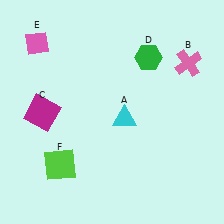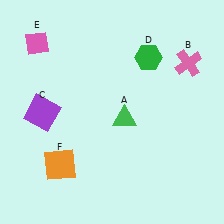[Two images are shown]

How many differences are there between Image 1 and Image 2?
There are 3 differences between the two images.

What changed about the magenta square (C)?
In Image 1, C is magenta. In Image 2, it changed to purple.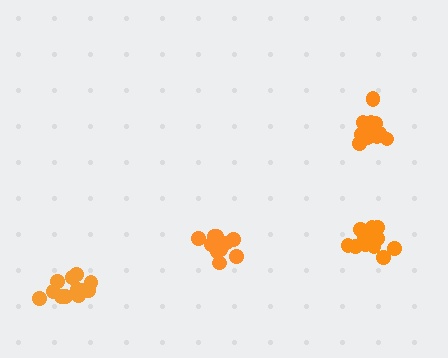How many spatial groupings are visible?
There are 4 spatial groupings.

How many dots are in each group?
Group 1: 12 dots, Group 2: 14 dots, Group 3: 12 dots, Group 4: 11 dots (49 total).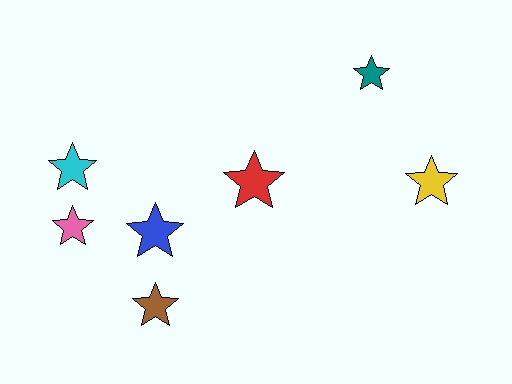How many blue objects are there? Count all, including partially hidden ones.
There is 1 blue object.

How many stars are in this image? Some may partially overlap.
There are 7 stars.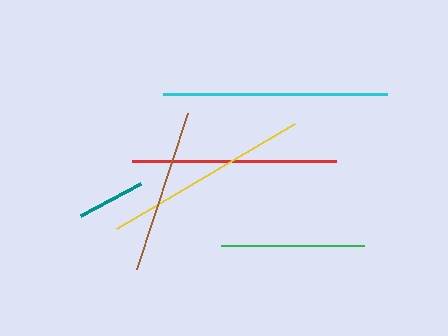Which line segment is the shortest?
The teal line is the shortest at approximately 68 pixels.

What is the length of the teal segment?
The teal segment is approximately 68 pixels long.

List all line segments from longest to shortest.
From longest to shortest: cyan, yellow, red, brown, green, teal.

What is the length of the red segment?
The red segment is approximately 205 pixels long.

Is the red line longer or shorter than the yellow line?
The yellow line is longer than the red line.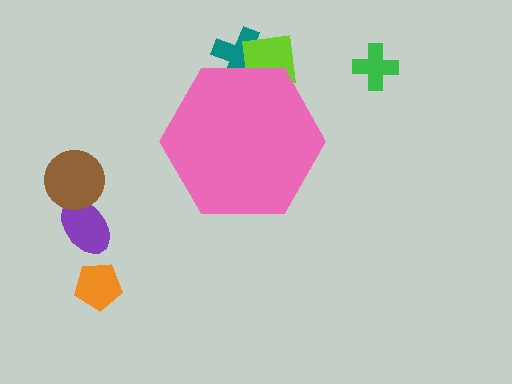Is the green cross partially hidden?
No, the green cross is fully visible.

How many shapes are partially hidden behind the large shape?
2 shapes are partially hidden.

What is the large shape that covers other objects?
A pink hexagon.